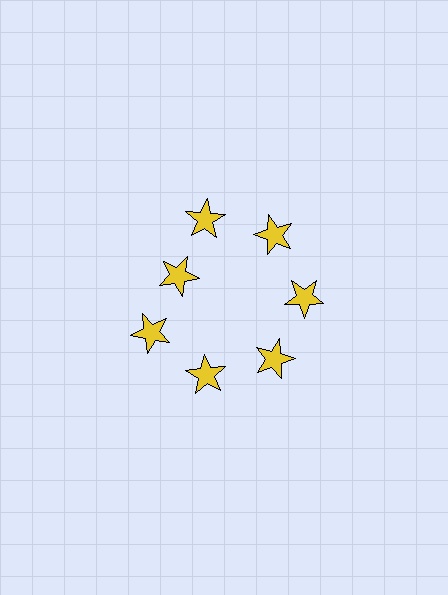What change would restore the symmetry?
The symmetry would be restored by moving it outward, back onto the ring so that all 7 stars sit at equal angles and equal distance from the center.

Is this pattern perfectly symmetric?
No. The 7 yellow stars are arranged in a ring, but one element near the 10 o'clock position is pulled inward toward the center, breaking the 7-fold rotational symmetry.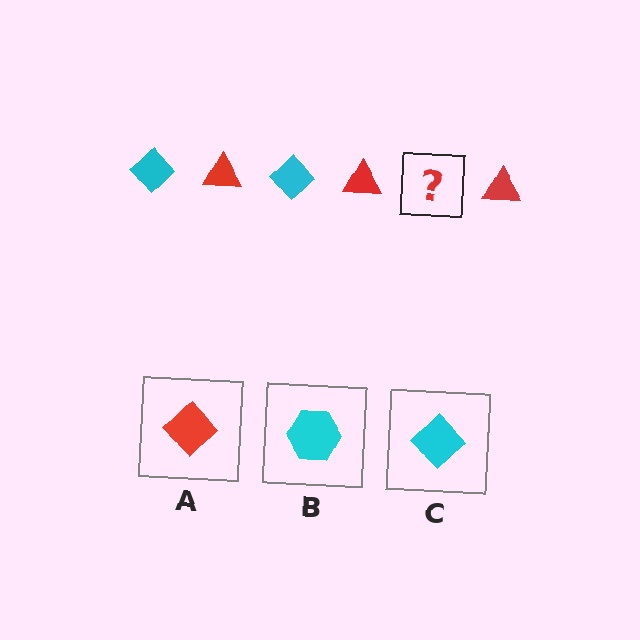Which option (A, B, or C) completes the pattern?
C.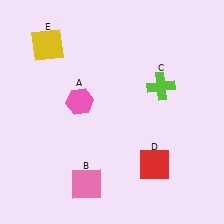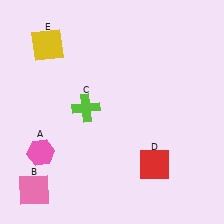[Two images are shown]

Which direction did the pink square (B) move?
The pink square (B) moved left.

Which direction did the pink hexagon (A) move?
The pink hexagon (A) moved down.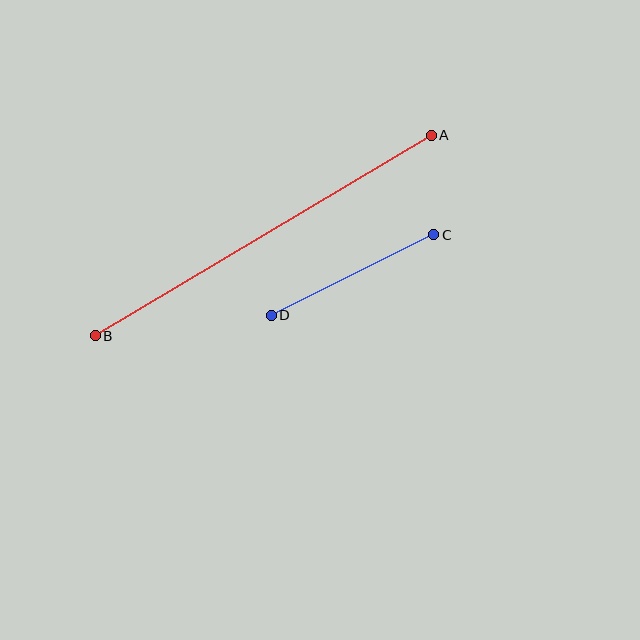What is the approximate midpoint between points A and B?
The midpoint is at approximately (263, 236) pixels.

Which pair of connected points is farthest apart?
Points A and B are farthest apart.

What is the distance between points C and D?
The distance is approximately 181 pixels.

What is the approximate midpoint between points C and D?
The midpoint is at approximately (352, 275) pixels.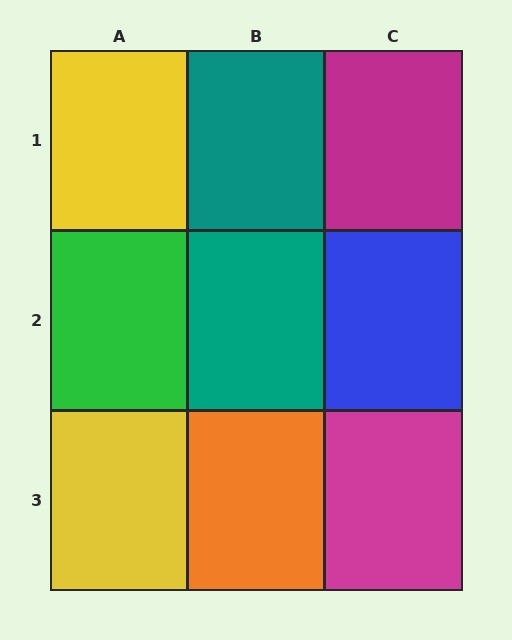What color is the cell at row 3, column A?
Yellow.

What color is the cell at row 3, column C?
Magenta.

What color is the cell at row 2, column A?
Green.